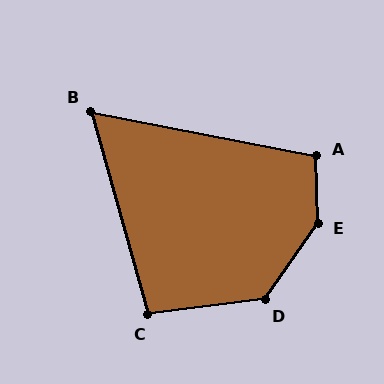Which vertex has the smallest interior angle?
B, at approximately 63 degrees.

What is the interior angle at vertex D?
Approximately 132 degrees (obtuse).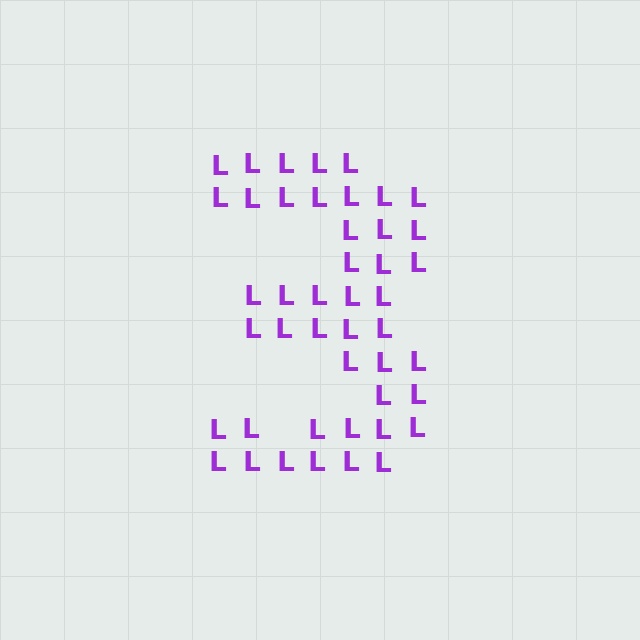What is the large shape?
The large shape is the digit 3.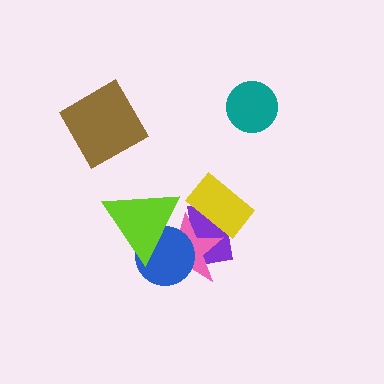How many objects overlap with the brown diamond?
0 objects overlap with the brown diamond.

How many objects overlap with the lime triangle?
2 objects overlap with the lime triangle.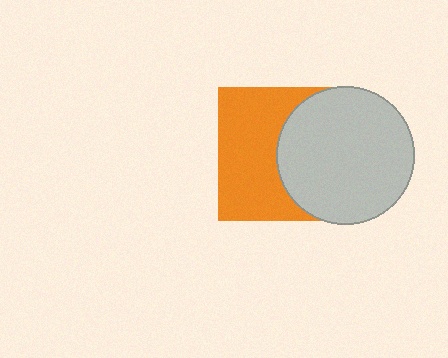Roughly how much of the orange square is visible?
About half of it is visible (roughly 53%).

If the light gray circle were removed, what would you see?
You would see the complete orange square.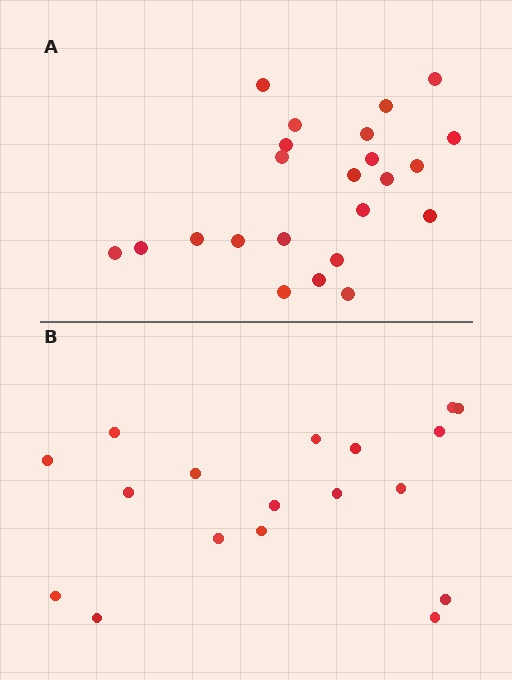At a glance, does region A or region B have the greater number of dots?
Region A (the top region) has more dots.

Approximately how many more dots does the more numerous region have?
Region A has about 5 more dots than region B.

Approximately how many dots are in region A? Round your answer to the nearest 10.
About 20 dots. (The exact count is 23, which rounds to 20.)